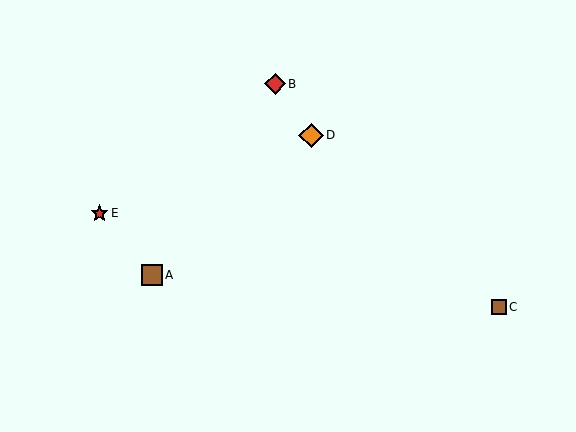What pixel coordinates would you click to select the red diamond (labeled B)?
Click at (275, 84) to select the red diamond B.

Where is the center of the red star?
The center of the red star is at (100, 213).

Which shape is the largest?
The orange diamond (labeled D) is the largest.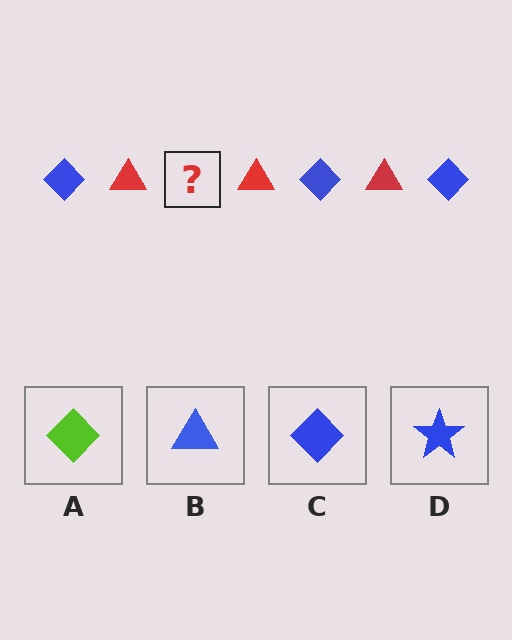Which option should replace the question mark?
Option C.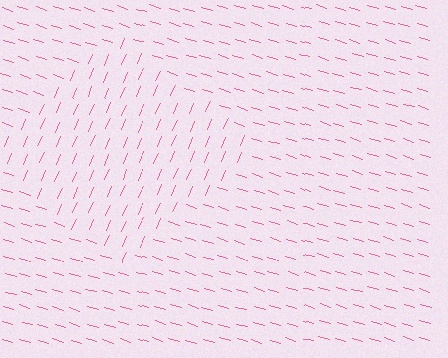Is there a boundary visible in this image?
Yes, there is a texture boundary formed by a change in line orientation.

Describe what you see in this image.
The image is filled with small pink line segments. A diamond region in the image has lines oriented differently from the surrounding lines, creating a visible texture boundary.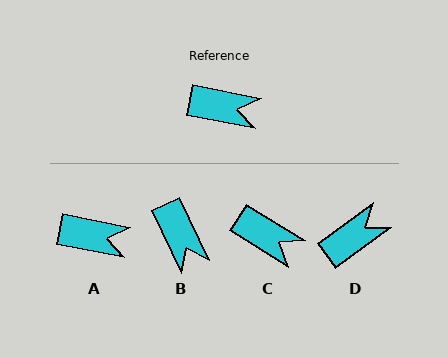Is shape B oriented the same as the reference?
No, it is off by about 54 degrees.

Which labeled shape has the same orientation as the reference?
A.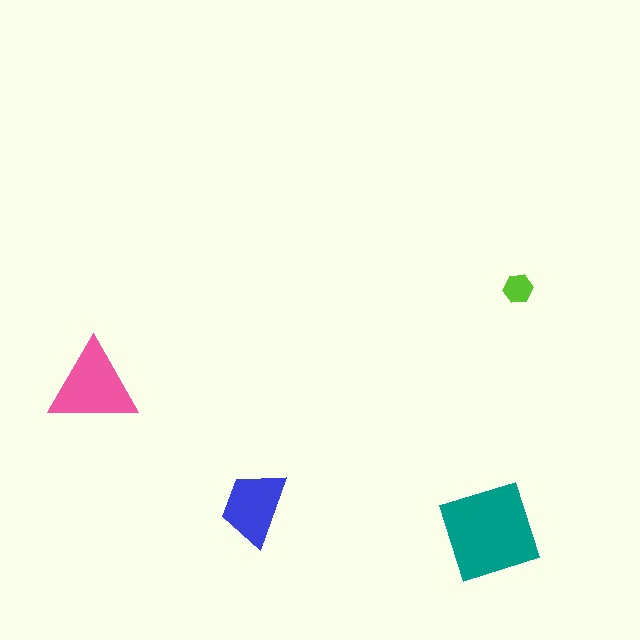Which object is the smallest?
The lime hexagon.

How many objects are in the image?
There are 4 objects in the image.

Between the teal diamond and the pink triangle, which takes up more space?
The teal diamond.